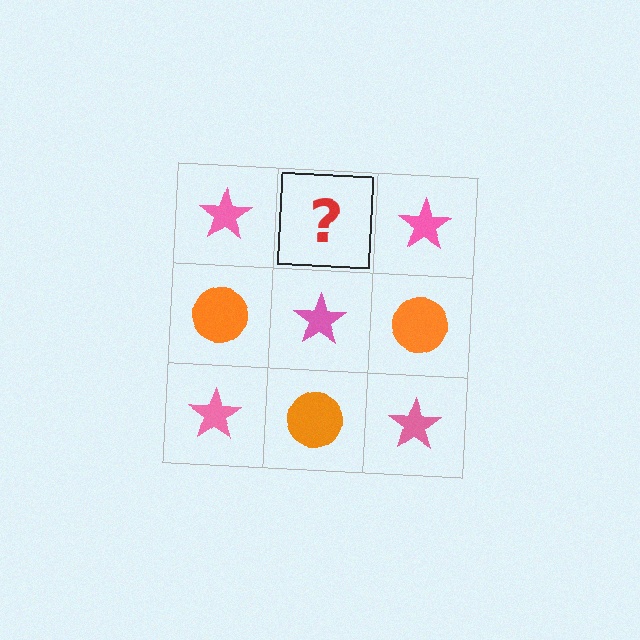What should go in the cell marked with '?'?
The missing cell should contain an orange circle.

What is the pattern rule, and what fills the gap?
The rule is that it alternates pink star and orange circle in a checkerboard pattern. The gap should be filled with an orange circle.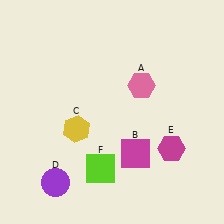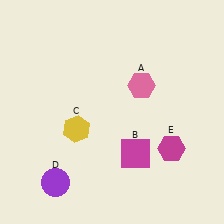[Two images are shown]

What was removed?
The lime square (F) was removed in Image 2.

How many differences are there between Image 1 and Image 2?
There is 1 difference between the two images.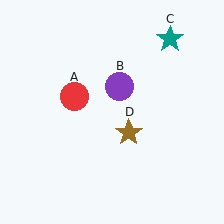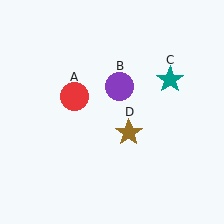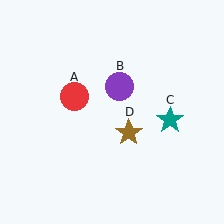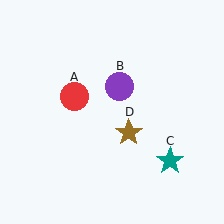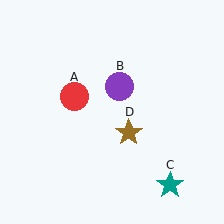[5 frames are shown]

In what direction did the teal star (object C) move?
The teal star (object C) moved down.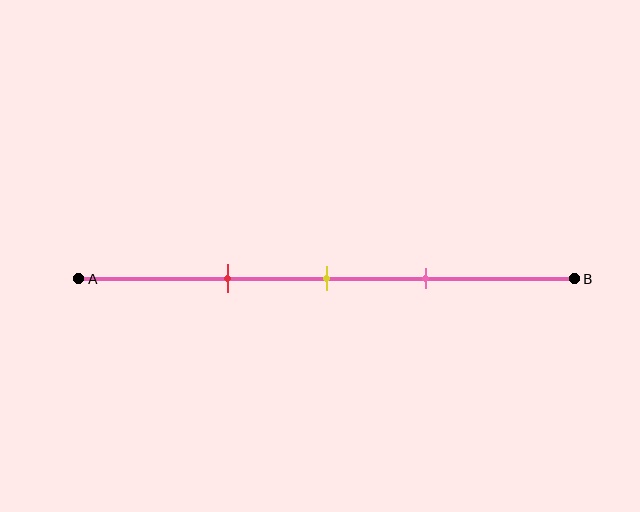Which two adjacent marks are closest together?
The yellow and pink marks are the closest adjacent pair.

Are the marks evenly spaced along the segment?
Yes, the marks are approximately evenly spaced.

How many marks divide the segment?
There are 3 marks dividing the segment.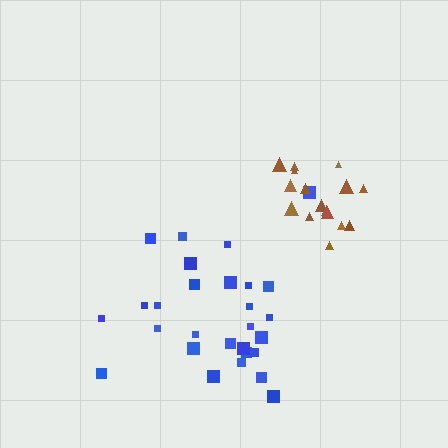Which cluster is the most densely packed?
Brown.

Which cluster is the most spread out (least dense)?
Blue.